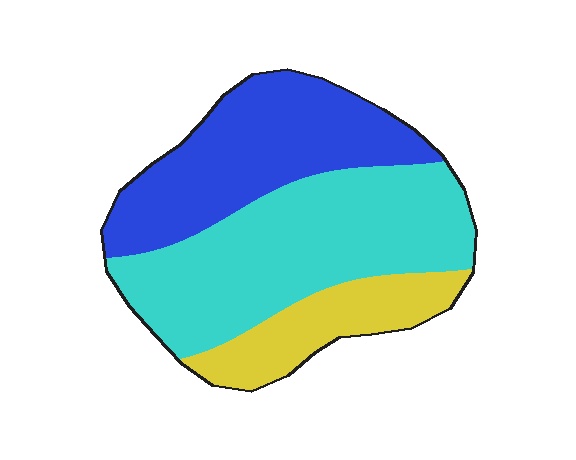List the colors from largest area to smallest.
From largest to smallest: cyan, blue, yellow.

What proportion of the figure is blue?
Blue takes up about one third (1/3) of the figure.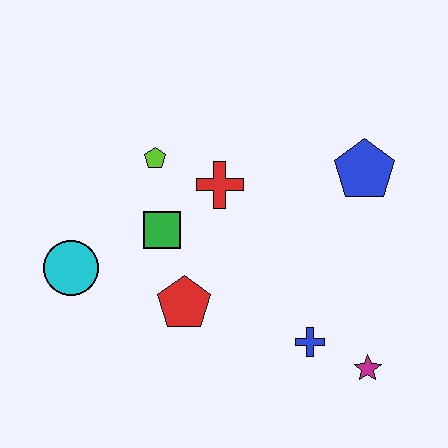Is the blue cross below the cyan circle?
Yes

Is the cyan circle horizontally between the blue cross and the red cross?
No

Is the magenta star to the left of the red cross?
No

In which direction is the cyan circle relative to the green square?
The cyan circle is to the left of the green square.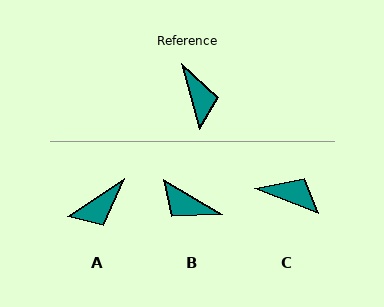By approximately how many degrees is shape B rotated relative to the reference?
Approximately 136 degrees clockwise.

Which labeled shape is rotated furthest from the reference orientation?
B, about 136 degrees away.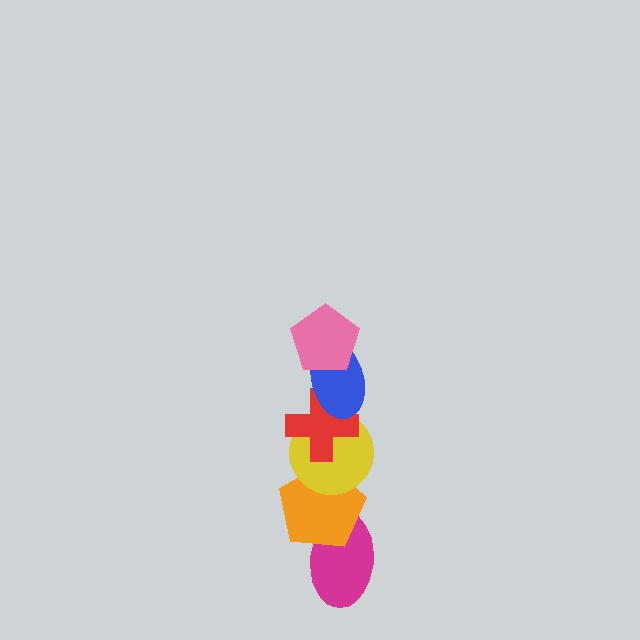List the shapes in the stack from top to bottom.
From top to bottom: the pink pentagon, the blue ellipse, the red cross, the yellow circle, the orange pentagon, the magenta ellipse.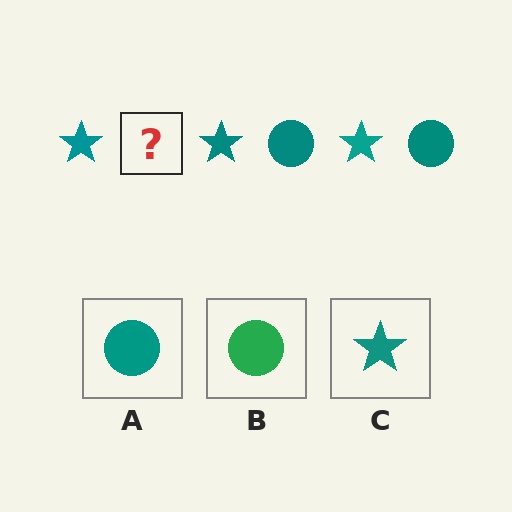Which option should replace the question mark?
Option A.